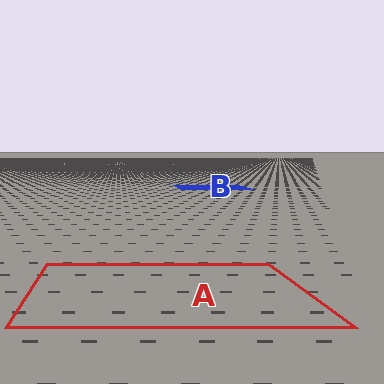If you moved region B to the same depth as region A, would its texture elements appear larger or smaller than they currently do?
They would appear larger. At a closer depth, the same texture elements are projected at a bigger on-screen size.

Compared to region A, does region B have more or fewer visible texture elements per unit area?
Region B has more texture elements per unit area — they are packed more densely because it is farther away.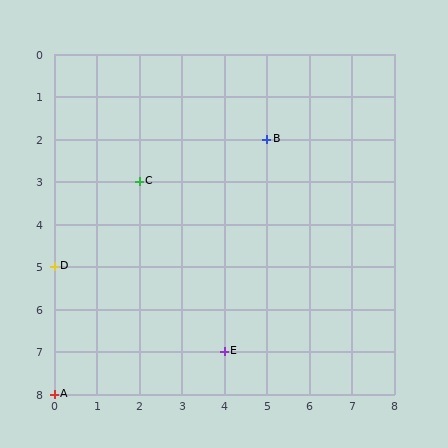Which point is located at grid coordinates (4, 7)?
Point E is at (4, 7).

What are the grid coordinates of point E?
Point E is at grid coordinates (4, 7).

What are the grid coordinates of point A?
Point A is at grid coordinates (0, 8).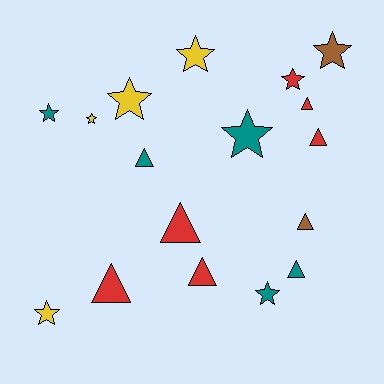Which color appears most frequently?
Red, with 6 objects.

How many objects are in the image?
There are 17 objects.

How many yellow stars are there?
There are 4 yellow stars.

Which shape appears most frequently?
Star, with 9 objects.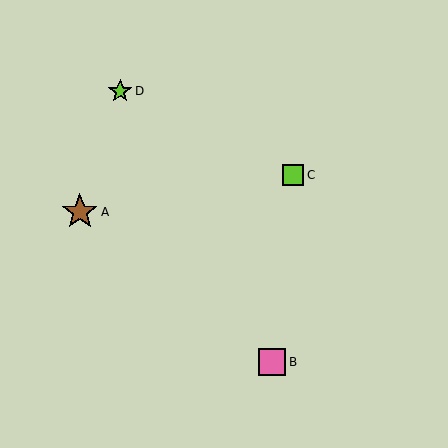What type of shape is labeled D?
Shape D is a lime star.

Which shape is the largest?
The brown star (labeled A) is the largest.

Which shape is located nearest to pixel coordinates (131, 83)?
The lime star (labeled D) at (120, 91) is nearest to that location.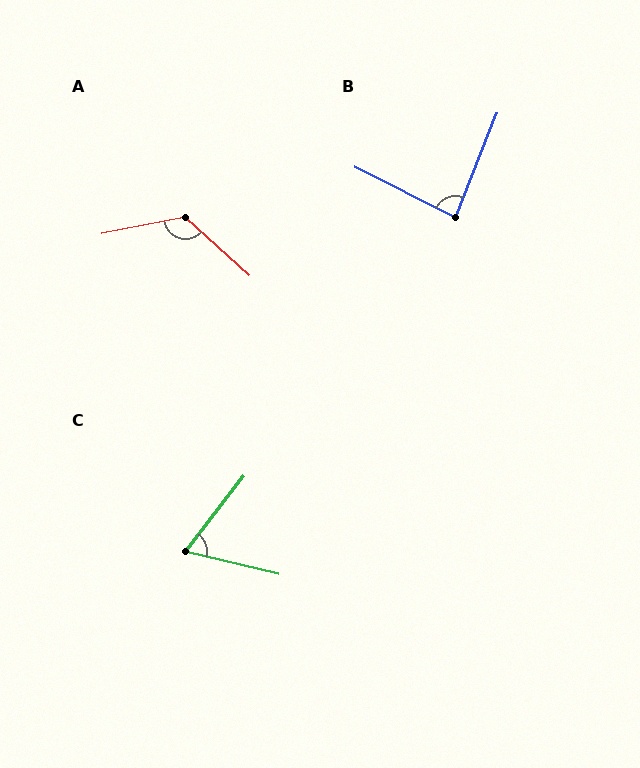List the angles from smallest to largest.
C (66°), B (85°), A (127°).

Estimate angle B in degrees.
Approximately 85 degrees.